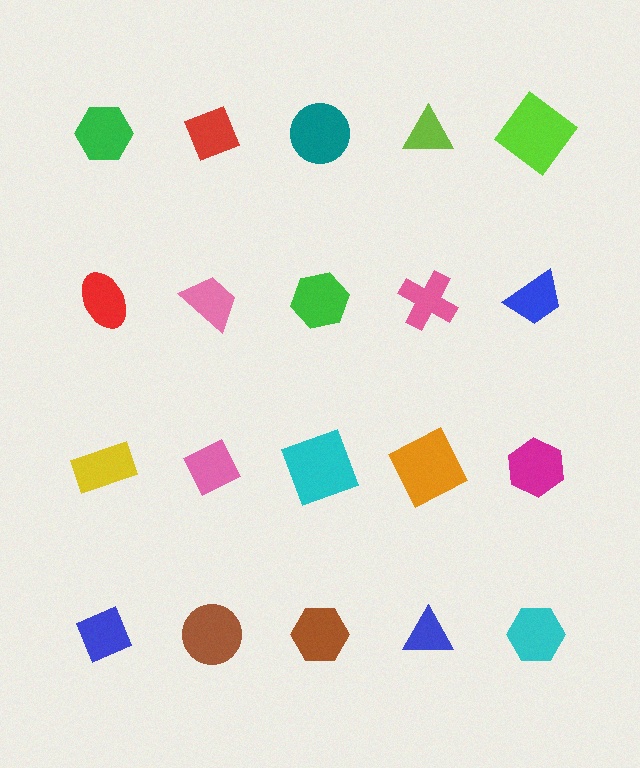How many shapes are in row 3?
5 shapes.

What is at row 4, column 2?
A brown circle.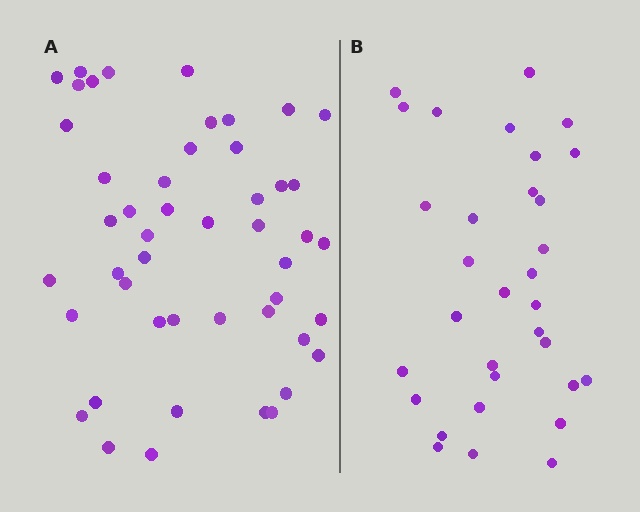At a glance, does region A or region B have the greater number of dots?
Region A (the left region) has more dots.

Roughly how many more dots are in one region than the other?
Region A has approximately 15 more dots than region B.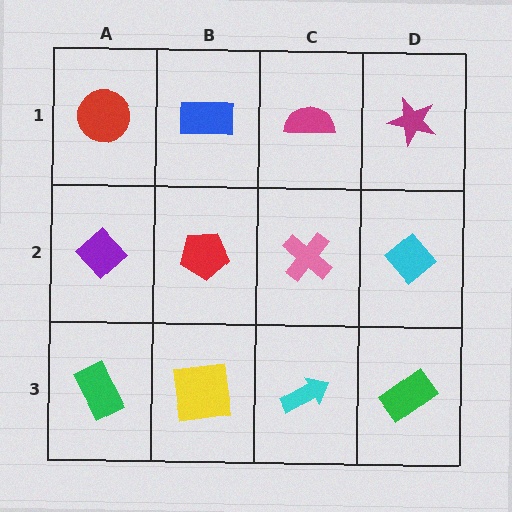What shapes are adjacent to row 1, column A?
A purple diamond (row 2, column A), a blue rectangle (row 1, column B).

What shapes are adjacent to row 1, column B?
A red pentagon (row 2, column B), a red circle (row 1, column A), a magenta semicircle (row 1, column C).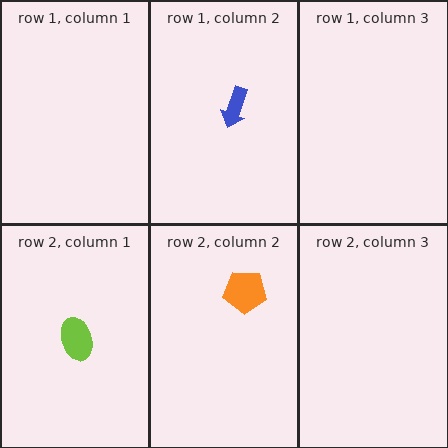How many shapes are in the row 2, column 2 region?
1.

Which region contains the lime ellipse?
The row 2, column 1 region.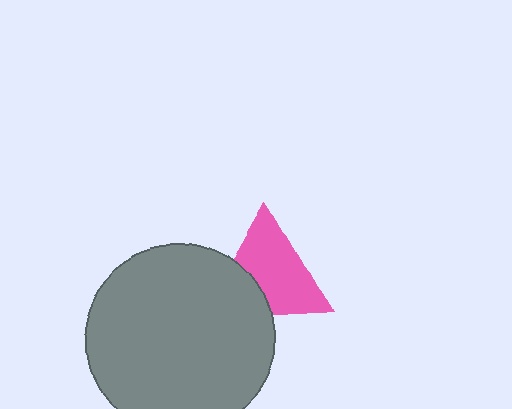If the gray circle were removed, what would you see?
You would see the complete pink triangle.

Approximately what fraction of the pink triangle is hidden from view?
Roughly 30% of the pink triangle is hidden behind the gray circle.